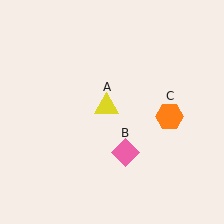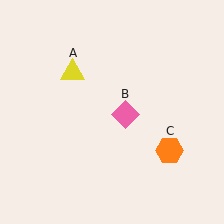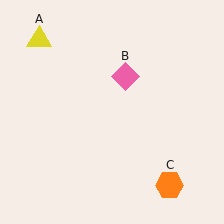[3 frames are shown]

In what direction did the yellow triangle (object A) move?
The yellow triangle (object A) moved up and to the left.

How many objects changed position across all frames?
3 objects changed position: yellow triangle (object A), pink diamond (object B), orange hexagon (object C).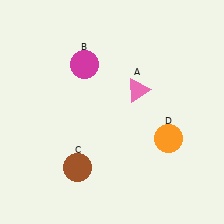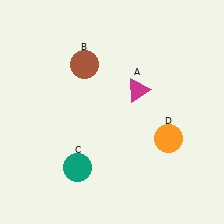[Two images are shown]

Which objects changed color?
A changed from pink to magenta. B changed from magenta to brown. C changed from brown to teal.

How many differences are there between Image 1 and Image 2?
There are 3 differences between the two images.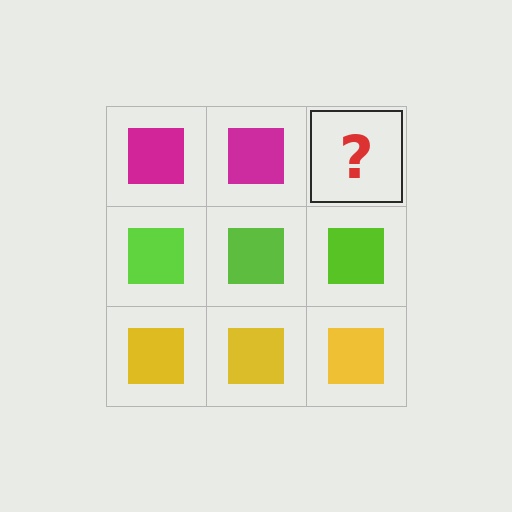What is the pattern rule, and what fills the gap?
The rule is that each row has a consistent color. The gap should be filled with a magenta square.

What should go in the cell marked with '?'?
The missing cell should contain a magenta square.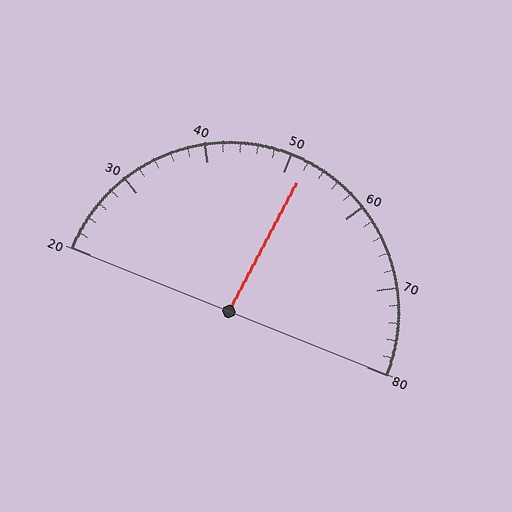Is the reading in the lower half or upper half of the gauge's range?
The reading is in the upper half of the range (20 to 80).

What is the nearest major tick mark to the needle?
The nearest major tick mark is 50.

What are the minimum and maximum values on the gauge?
The gauge ranges from 20 to 80.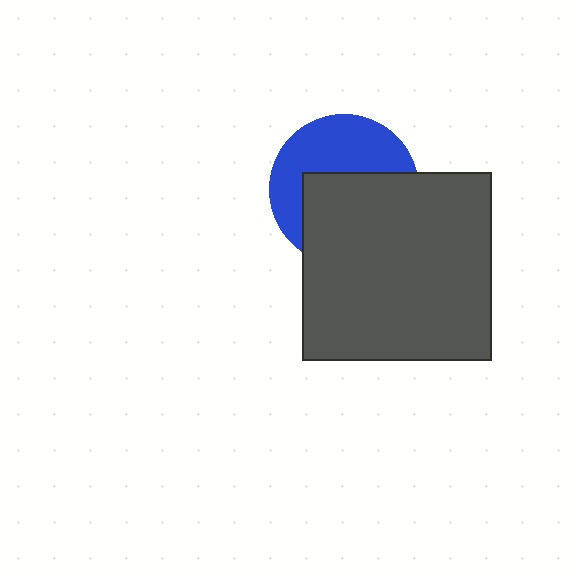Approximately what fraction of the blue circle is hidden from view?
Roughly 54% of the blue circle is hidden behind the dark gray square.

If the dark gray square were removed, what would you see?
You would see the complete blue circle.